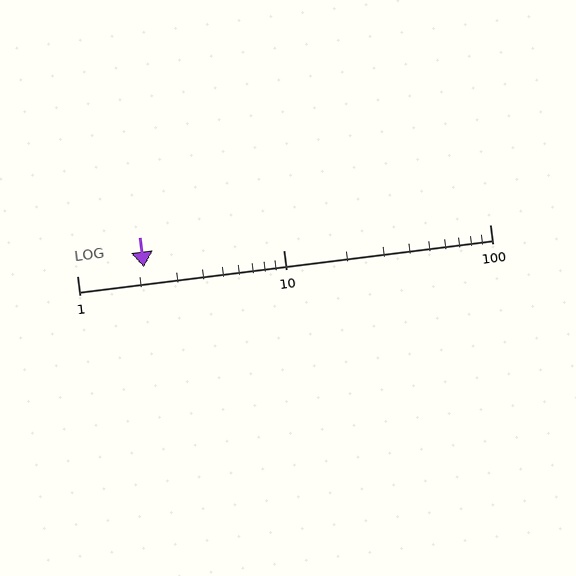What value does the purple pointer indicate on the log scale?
The pointer indicates approximately 2.1.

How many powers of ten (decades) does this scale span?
The scale spans 2 decades, from 1 to 100.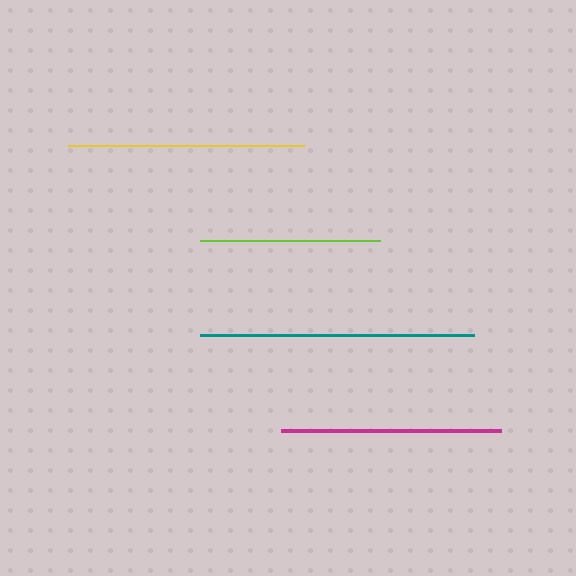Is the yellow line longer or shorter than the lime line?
The yellow line is longer than the lime line.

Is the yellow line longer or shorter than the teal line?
The teal line is longer than the yellow line.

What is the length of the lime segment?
The lime segment is approximately 180 pixels long.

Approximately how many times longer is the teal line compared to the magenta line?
The teal line is approximately 1.2 times the length of the magenta line.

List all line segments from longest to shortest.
From longest to shortest: teal, yellow, magenta, lime.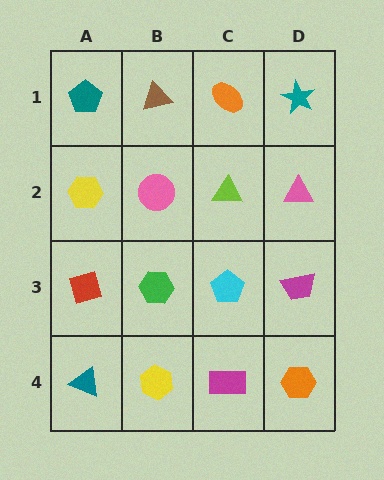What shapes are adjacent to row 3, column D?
A pink triangle (row 2, column D), an orange hexagon (row 4, column D), a cyan pentagon (row 3, column C).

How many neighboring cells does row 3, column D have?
3.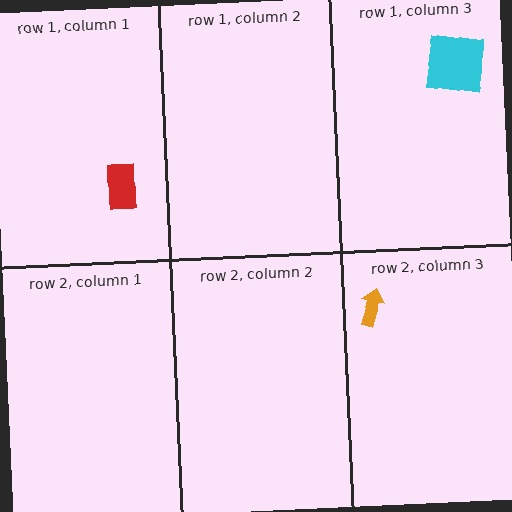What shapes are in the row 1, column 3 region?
The cyan square.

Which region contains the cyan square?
The row 1, column 3 region.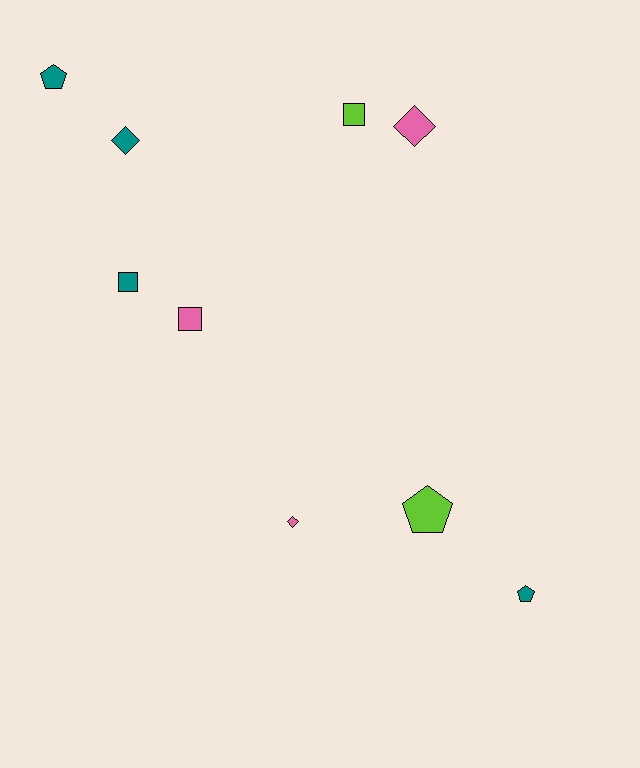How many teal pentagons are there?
There are 2 teal pentagons.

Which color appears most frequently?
Teal, with 4 objects.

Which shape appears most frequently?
Diamond, with 3 objects.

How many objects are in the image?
There are 9 objects.